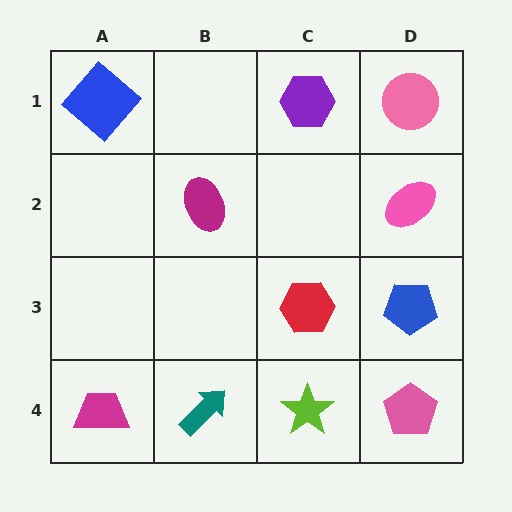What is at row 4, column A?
A magenta trapezoid.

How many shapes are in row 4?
4 shapes.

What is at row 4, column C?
A lime star.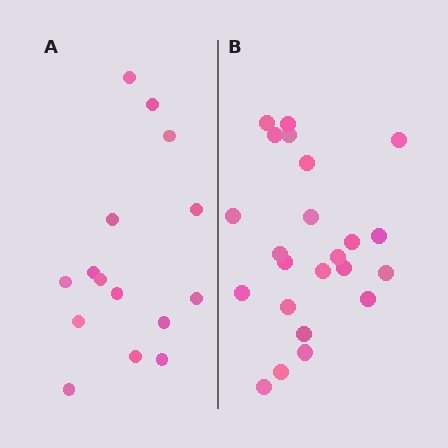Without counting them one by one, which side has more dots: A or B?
Region B (the right region) has more dots.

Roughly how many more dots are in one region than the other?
Region B has roughly 8 or so more dots than region A.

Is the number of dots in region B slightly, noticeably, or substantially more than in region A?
Region B has substantially more. The ratio is roughly 1.5 to 1.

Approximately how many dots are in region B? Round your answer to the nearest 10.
About 20 dots. (The exact count is 23, which rounds to 20.)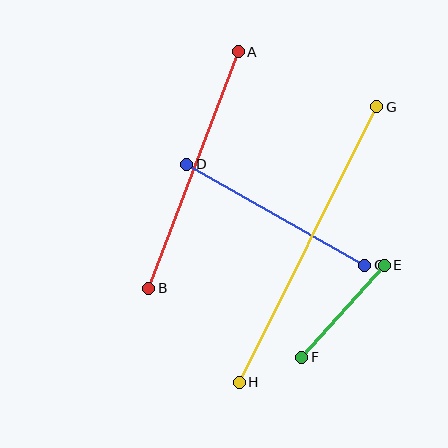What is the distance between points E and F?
The distance is approximately 124 pixels.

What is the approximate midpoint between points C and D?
The midpoint is at approximately (276, 215) pixels.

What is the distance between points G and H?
The distance is approximately 308 pixels.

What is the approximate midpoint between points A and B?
The midpoint is at approximately (193, 170) pixels.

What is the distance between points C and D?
The distance is approximately 204 pixels.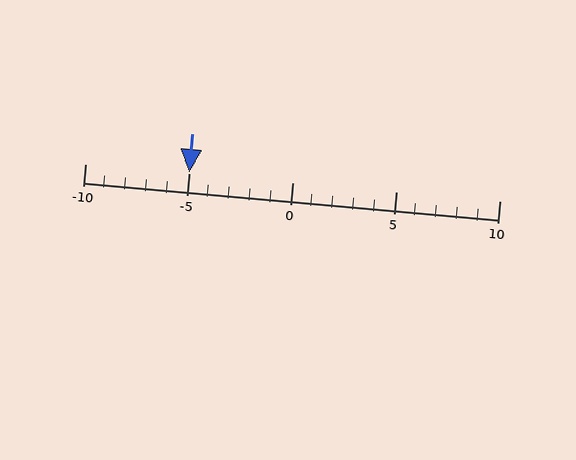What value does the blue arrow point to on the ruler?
The blue arrow points to approximately -5.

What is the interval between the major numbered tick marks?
The major tick marks are spaced 5 units apart.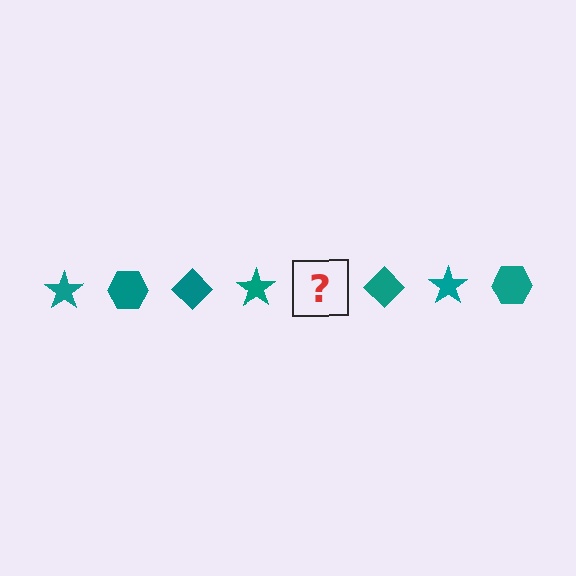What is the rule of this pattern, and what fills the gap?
The rule is that the pattern cycles through star, hexagon, diamond shapes in teal. The gap should be filled with a teal hexagon.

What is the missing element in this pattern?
The missing element is a teal hexagon.